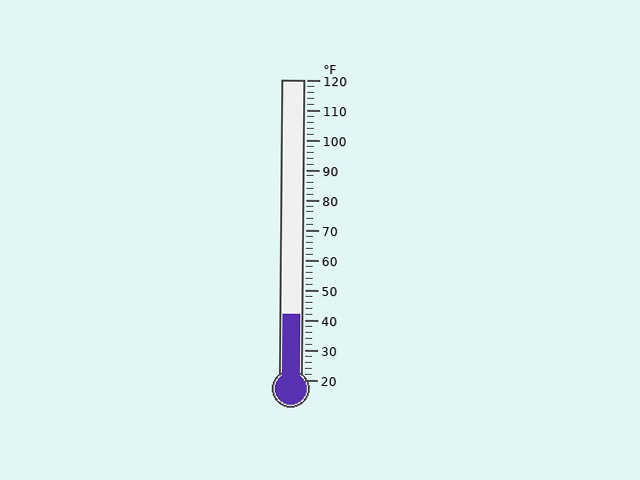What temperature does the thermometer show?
The thermometer shows approximately 42°F.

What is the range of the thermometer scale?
The thermometer scale ranges from 20°F to 120°F.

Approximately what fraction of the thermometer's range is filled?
The thermometer is filled to approximately 20% of its range.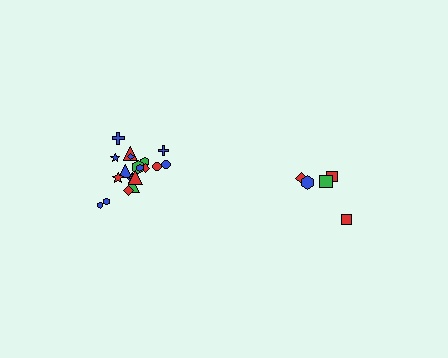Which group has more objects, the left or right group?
The left group.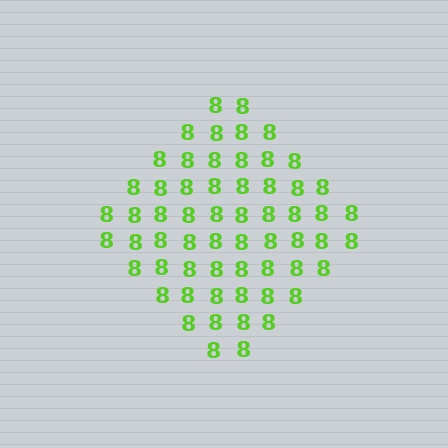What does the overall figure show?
The overall figure shows a diamond.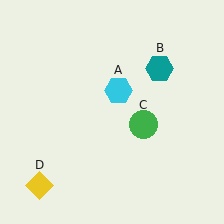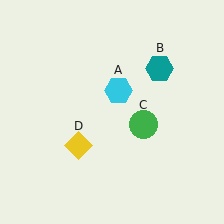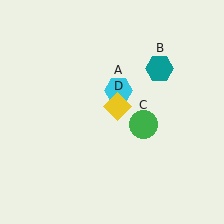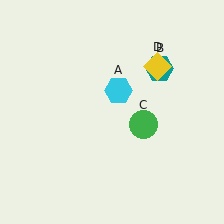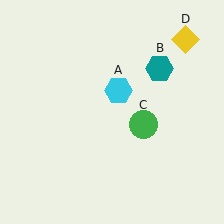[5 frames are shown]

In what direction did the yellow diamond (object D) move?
The yellow diamond (object D) moved up and to the right.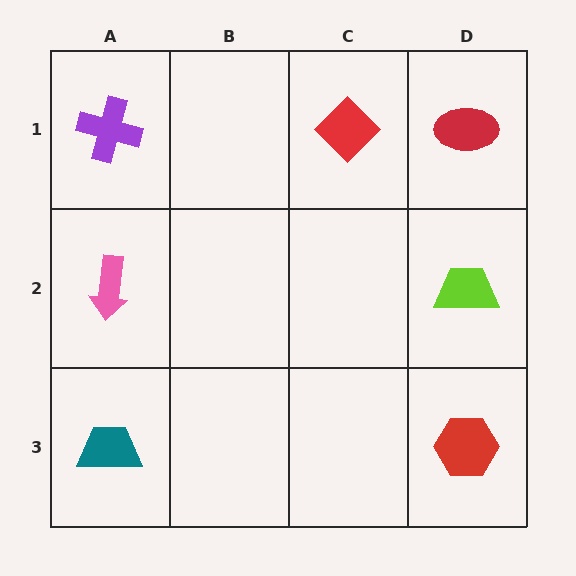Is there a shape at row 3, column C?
No, that cell is empty.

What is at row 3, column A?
A teal trapezoid.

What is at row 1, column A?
A purple cross.